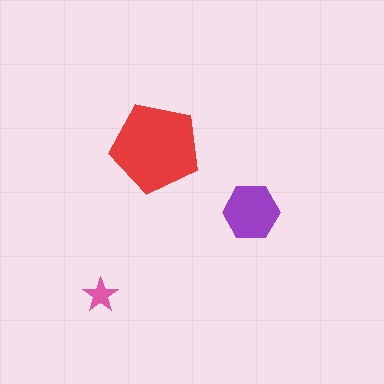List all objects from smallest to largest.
The pink star, the purple hexagon, the red pentagon.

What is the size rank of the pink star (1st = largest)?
3rd.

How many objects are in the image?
There are 3 objects in the image.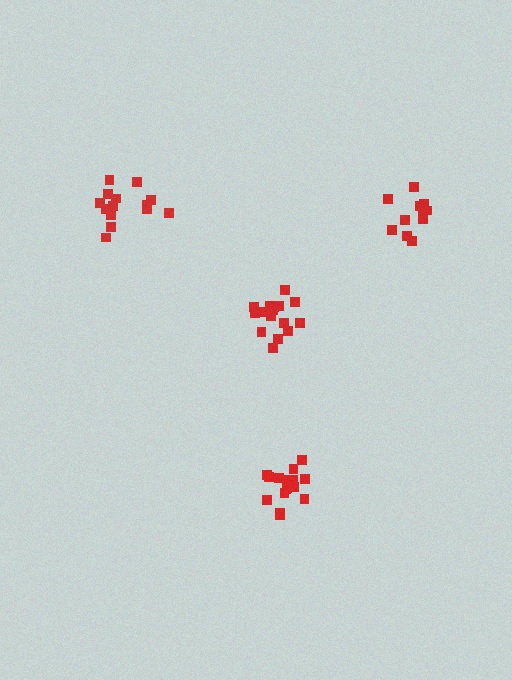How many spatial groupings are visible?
There are 4 spatial groupings.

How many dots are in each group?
Group 1: 15 dots, Group 2: 17 dots, Group 3: 11 dots, Group 4: 16 dots (59 total).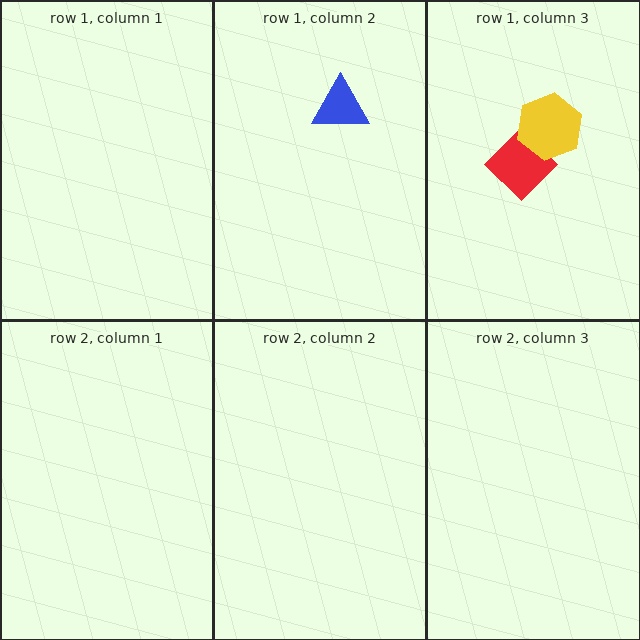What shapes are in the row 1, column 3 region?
The red diamond, the yellow hexagon.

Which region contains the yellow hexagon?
The row 1, column 3 region.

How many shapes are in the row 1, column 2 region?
1.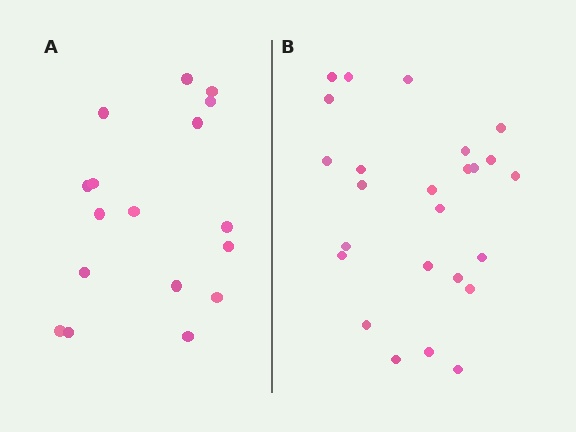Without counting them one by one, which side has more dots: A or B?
Region B (the right region) has more dots.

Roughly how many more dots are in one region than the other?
Region B has roughly 8 or so more dots than region A.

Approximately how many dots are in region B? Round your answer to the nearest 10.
About 20 dots. (The exact count is 25, which rounds to 20.)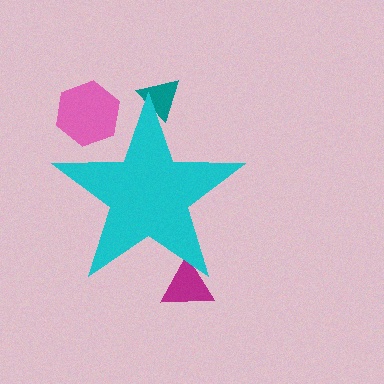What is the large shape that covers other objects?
A cyan star.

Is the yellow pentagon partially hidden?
Yes, the yellow pentagon is partially hidden behind the cyan star.